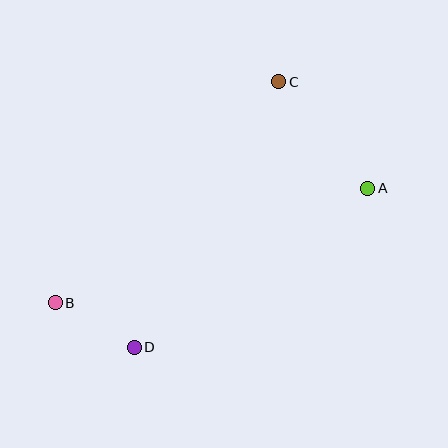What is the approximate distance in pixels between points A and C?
The distance between A and C is approximately 139 pixels.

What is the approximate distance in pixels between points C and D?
The distance between C and D is approximately 302 pixels.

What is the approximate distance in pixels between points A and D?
The distance between A and D is approximately 282 pixels.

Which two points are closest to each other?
Points B and D are closest to each other.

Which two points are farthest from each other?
Points A and B are farthest from each other.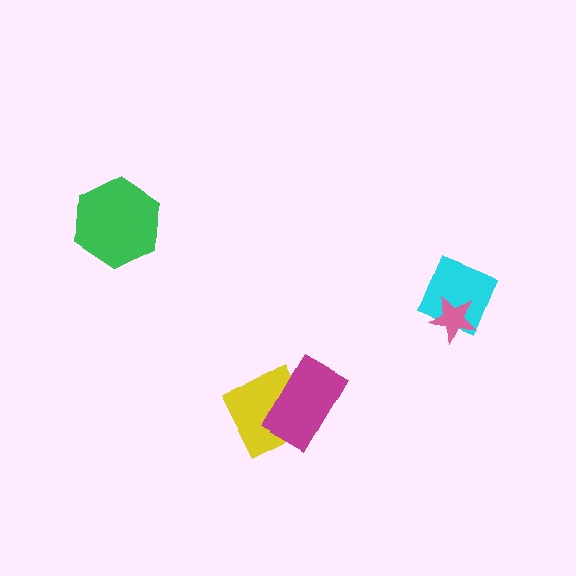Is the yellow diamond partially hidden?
Yes, it is partially covered by another shape.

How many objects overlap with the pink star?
1 object overlaps with the pink star.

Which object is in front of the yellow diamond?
The magenta rectangle is in front of the yellow diamond.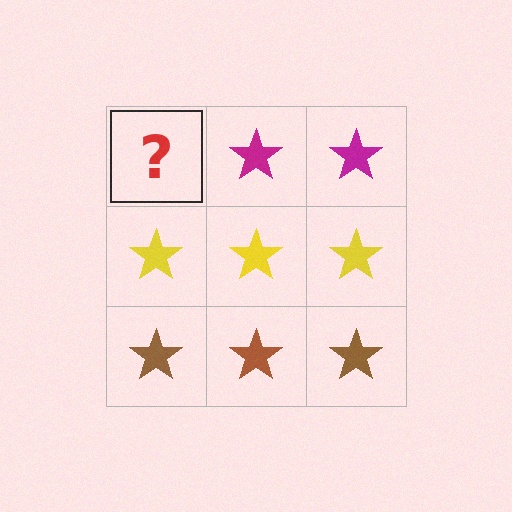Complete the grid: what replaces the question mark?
The question mark should be replaced with a magenta star.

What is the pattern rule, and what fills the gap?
The rule is that each row has a consistent color. The gap should be filled with a magenta star.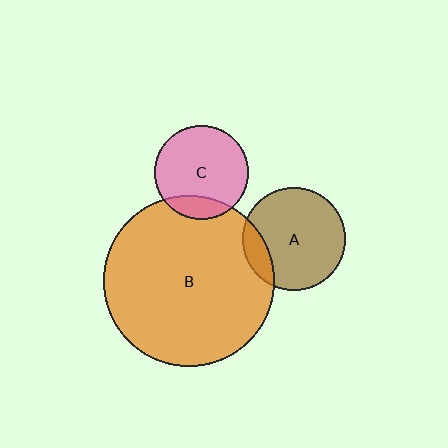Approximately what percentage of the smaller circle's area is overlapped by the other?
Approximately 15%.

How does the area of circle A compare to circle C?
Approximately 1.2 times.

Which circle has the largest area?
Circle B (orange).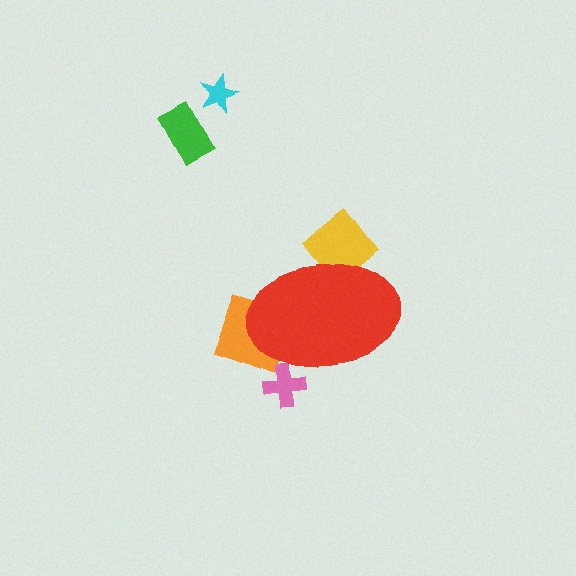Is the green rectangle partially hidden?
No, the green rectangle is fully visible.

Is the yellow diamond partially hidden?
Yes, the yellow diamond is partially hidden behind the red ellipse.